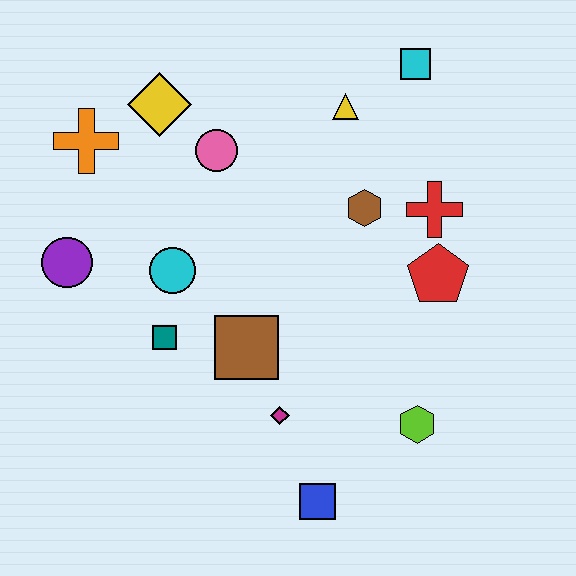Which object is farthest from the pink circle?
The blue square is farthest from the pink circle.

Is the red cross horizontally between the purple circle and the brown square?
No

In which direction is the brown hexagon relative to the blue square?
The brown hexagon is above the blue square.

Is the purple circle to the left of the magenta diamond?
Yes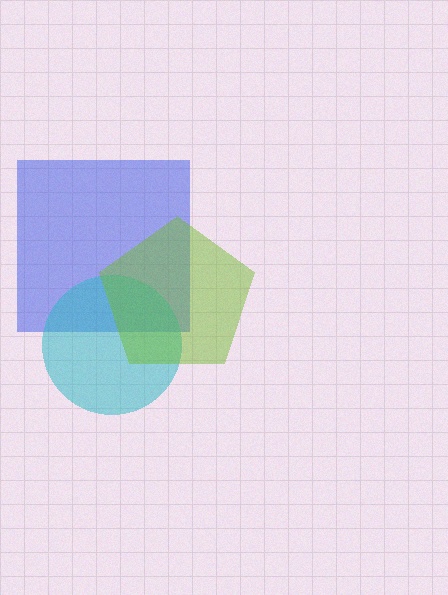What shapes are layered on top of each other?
The layered shapes are: a blue square, a cyan circle, a lime pentagon.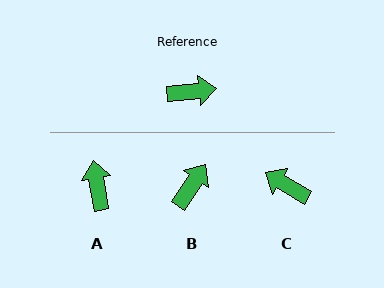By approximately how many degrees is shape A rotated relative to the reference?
Approximately 94 degrees counter-clockwise.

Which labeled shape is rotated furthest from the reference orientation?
C, about 143 degrees away.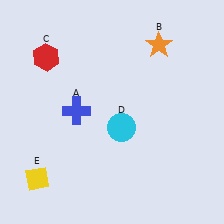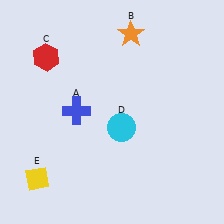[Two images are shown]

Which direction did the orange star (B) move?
The orange star (B) moved left.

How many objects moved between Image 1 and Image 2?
1 object moved between the two images.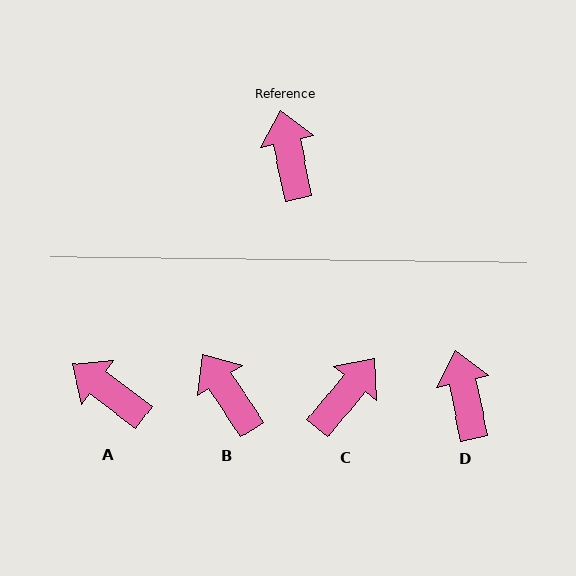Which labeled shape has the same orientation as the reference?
D.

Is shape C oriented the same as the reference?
No, it is off by about 51 degrees.